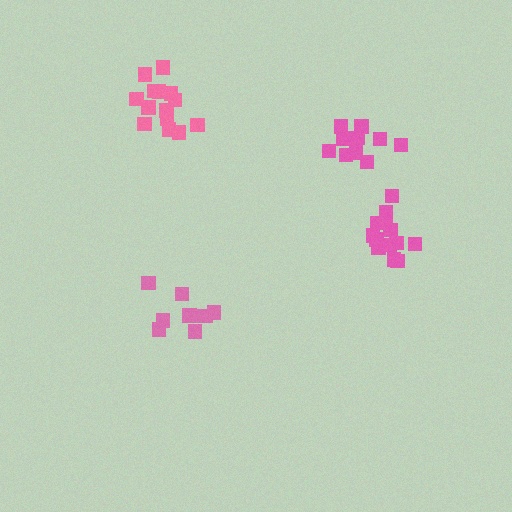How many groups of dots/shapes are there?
There are 4 groups.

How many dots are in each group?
Group 1: 14 dots, Group 2: 10 dots, Group 3: 13 dots, Group 4: 9 dots (46 total).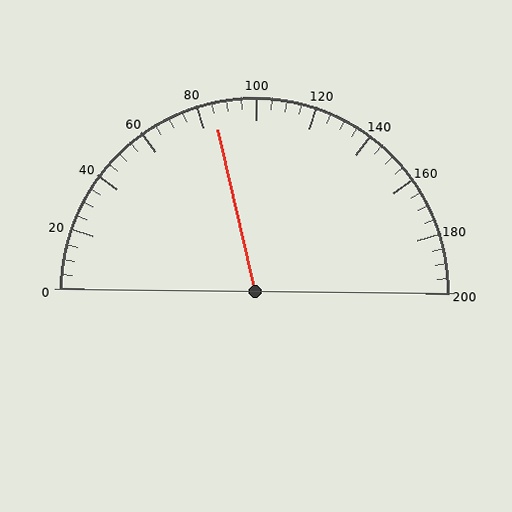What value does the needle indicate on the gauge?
The needle indicates approximately 85.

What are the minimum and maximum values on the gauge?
The gauge ranges from 0 to 200.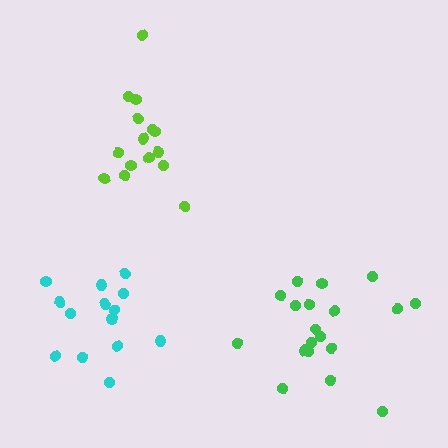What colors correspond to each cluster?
The clusters are colored: cyan, green, lime.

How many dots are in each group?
Group 1: 14 dots, Group 2: 19 dots, Group 3: 15 dots (48 total).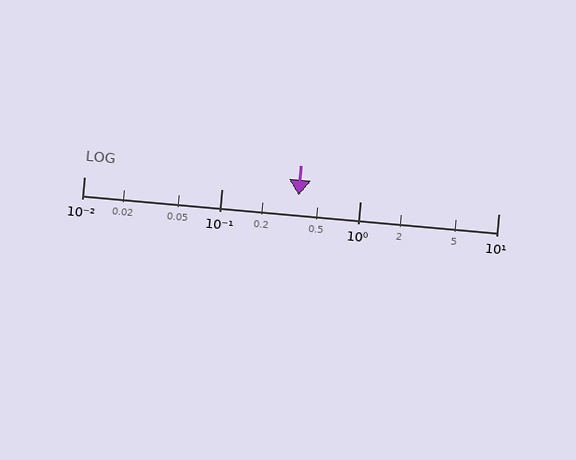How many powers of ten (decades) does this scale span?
The scale spans 3 decades, from 0.01 to 10.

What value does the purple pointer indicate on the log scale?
The pointer indicates approximately 0.36.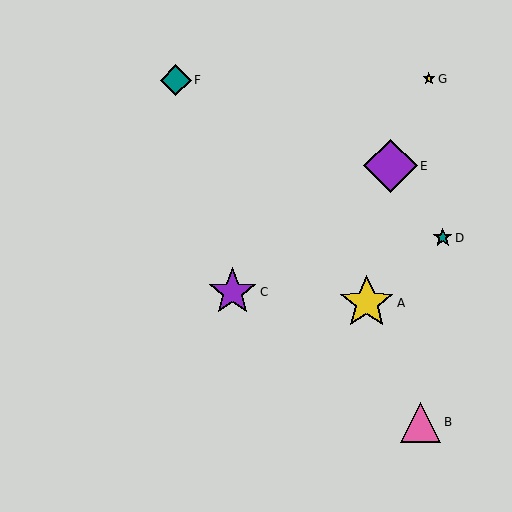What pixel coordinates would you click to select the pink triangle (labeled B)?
Click at (421, 422) to select the pink triangle B.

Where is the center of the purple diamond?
The center of the purple diamond is at (391, 166).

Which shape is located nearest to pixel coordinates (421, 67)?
The yellow star (labeled G) at (429, 79) is nearest to that location.